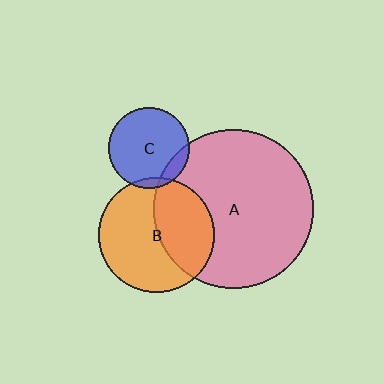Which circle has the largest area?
Circle A (pink).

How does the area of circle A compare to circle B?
Approximately 1.9 times.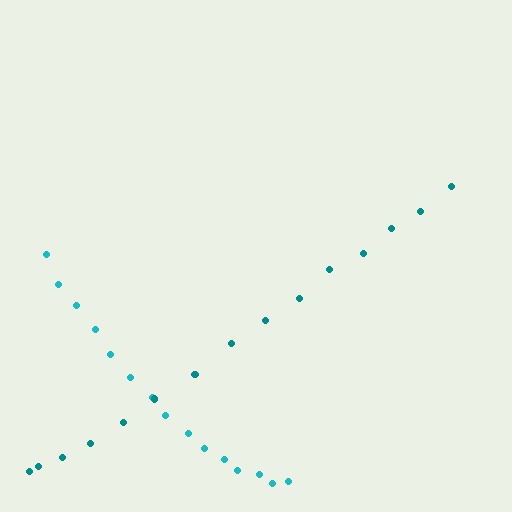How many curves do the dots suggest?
There are 2 distinct paths.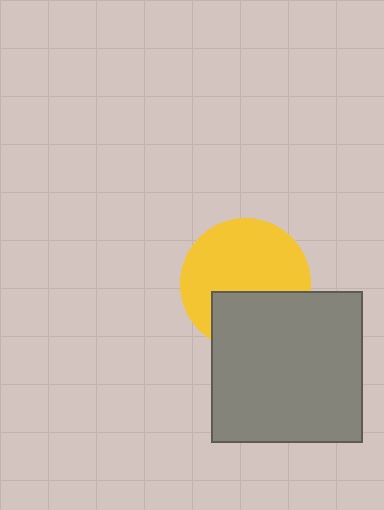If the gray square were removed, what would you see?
You would see the complete yellow circle.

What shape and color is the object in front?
The object in front is a gray square.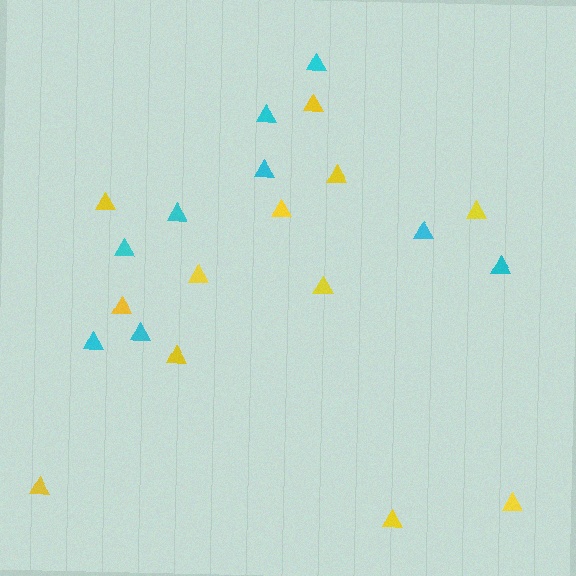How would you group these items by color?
There are 2 groups: one group of cyan triangles (9) and one group of yellow triangles (12).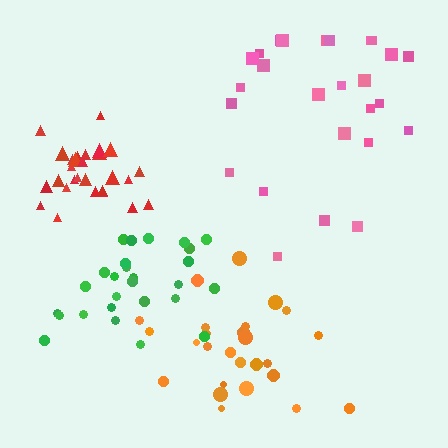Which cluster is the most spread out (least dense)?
Pink.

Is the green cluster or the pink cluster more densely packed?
Green.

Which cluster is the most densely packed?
Red.